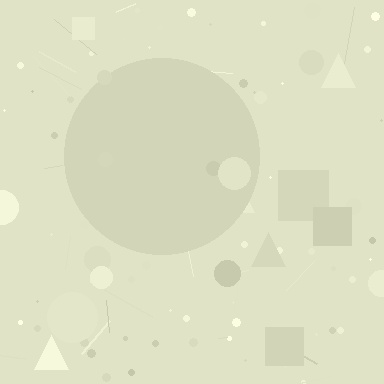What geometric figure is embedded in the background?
A circle is embedded in the background.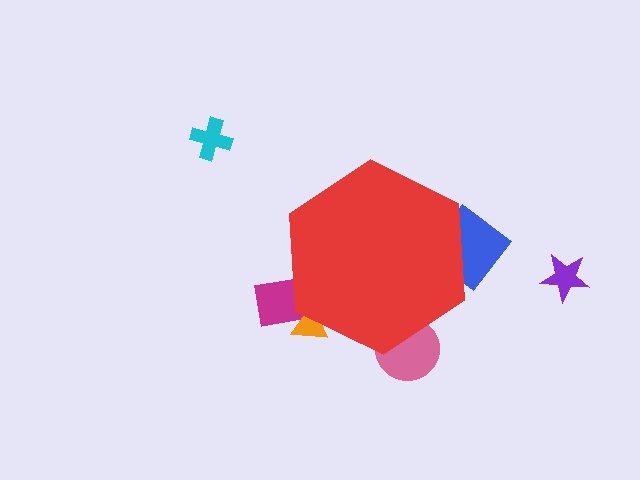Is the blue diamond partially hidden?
Yes, the blue diamond is partially hidden behind the red hexagon.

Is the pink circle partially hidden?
Yes, the pink circle is partially hidden behind the red hexagon.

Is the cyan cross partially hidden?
No, the cyan cross is fully visible.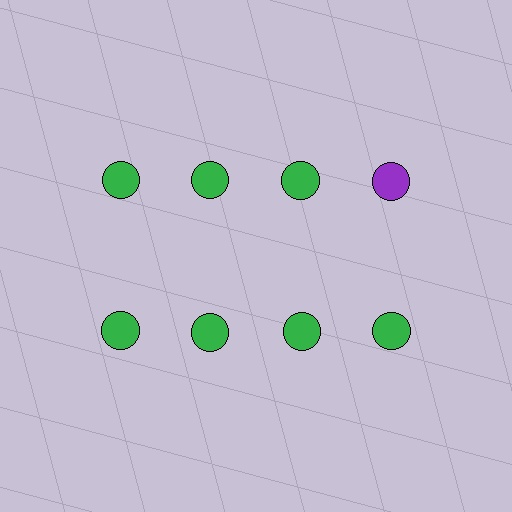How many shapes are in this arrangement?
There are 8 shapes arranged in a grid pattern.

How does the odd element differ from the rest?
It has a different color: purple instead of green.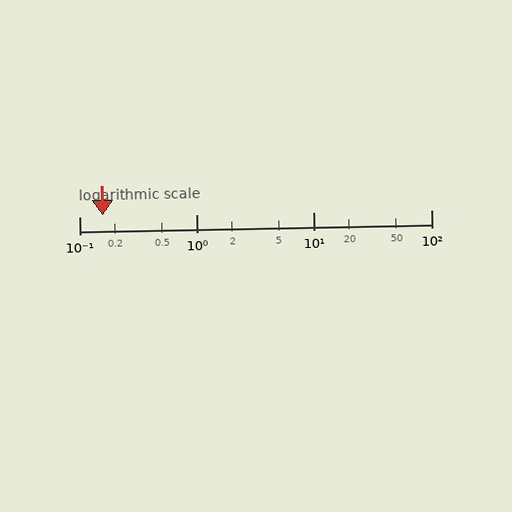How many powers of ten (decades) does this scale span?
The scale spans 3 decades, from 0.1 to 100.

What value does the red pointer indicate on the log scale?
The pointer indicates approximately 0.16.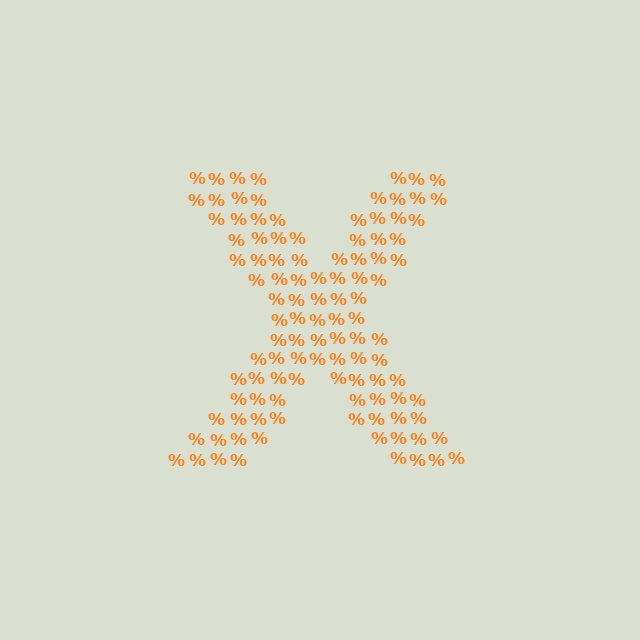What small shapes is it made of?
It is made of small percent signs.